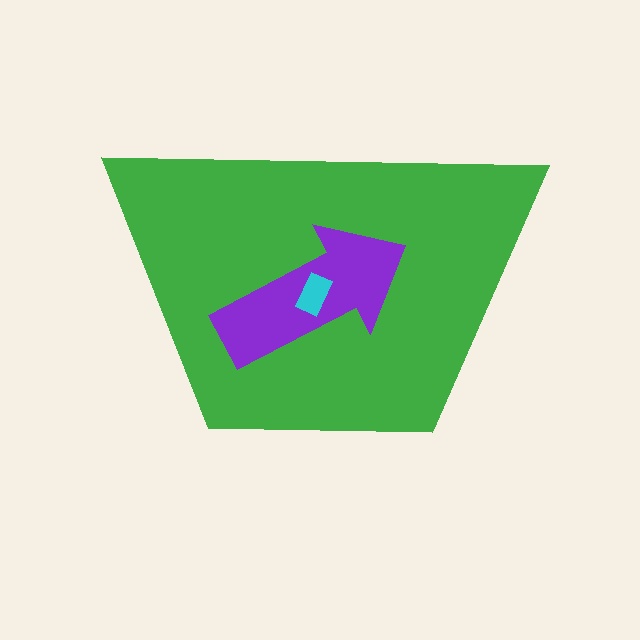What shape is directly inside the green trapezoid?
The purple arrow.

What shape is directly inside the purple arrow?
The cyan rectangle.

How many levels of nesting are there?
3.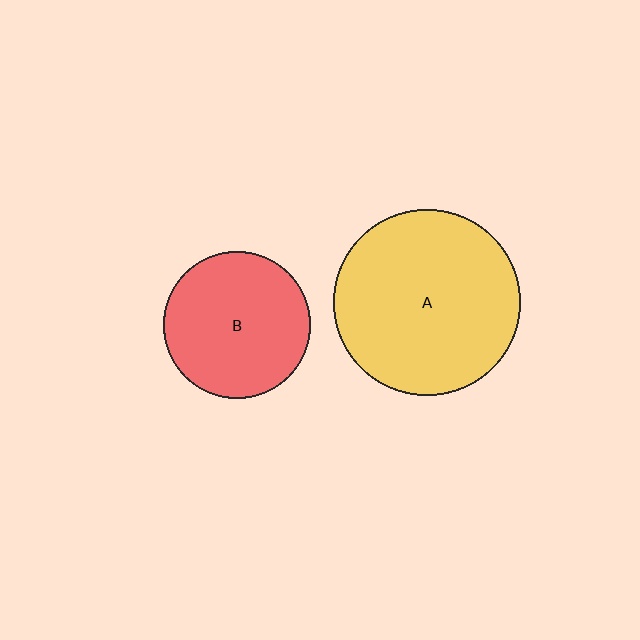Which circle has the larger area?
Circle A (yellow).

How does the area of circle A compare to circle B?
Approximately 1.6 times.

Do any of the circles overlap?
No, none of the circles overlap.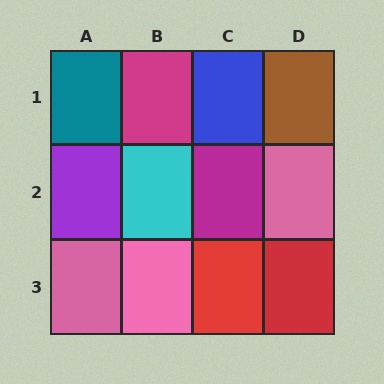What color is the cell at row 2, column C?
Magenta.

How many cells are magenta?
2 cells are magenta.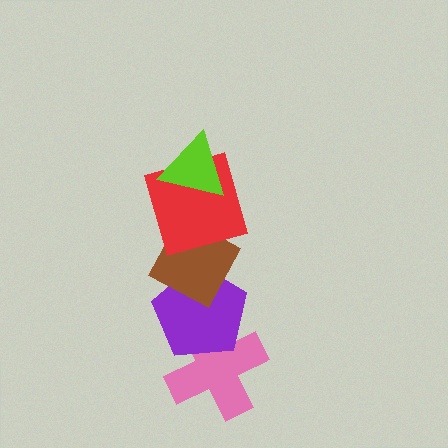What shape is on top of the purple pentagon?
The brown diamond is on top of the purple pentagon.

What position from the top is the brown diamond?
The brown diamond is 3rd from the top.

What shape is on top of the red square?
The lime triangle is on top of the red square.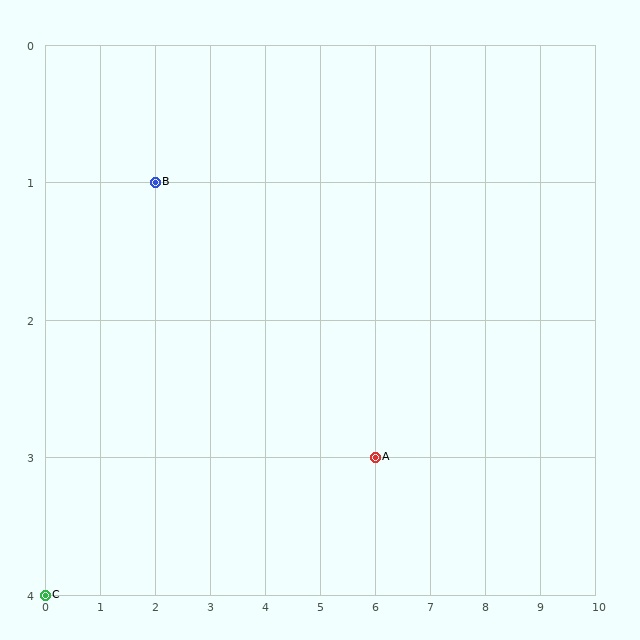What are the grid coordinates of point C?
Point C is at grid coordinates (0, 4).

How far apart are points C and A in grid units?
Points C and A are 6 columns and 1 row apart (about 6.1 grid units diagonally).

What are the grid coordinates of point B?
Point B is at grid coordinates (2, 1).